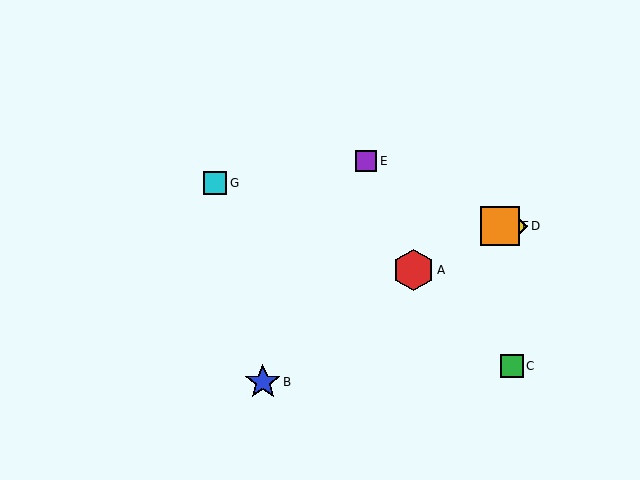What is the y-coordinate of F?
Object F is at y≈226.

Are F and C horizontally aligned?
No, F is at y≈226 and C is at y≈366.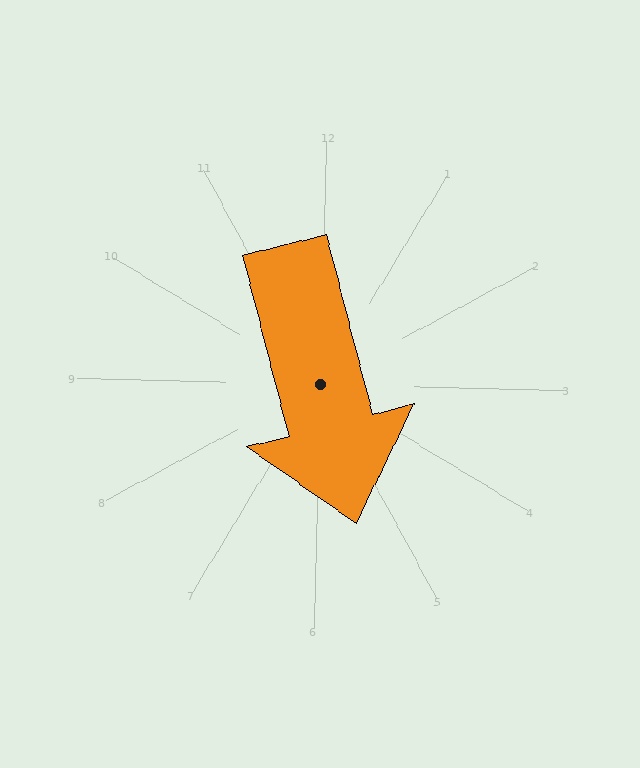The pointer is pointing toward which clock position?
Roughly 5 o'clock.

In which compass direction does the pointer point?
South.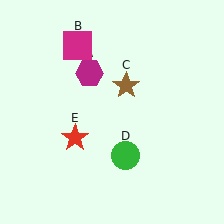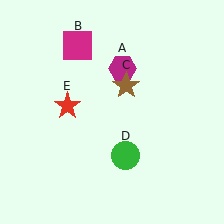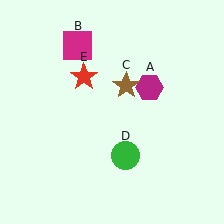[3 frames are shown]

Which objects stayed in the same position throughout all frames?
Magenta square (object B) and brown star (object C) and green circle (object D) remained stationary.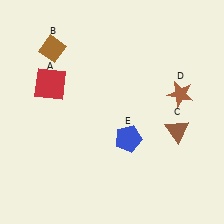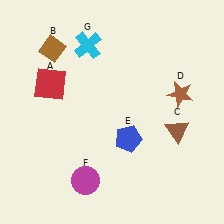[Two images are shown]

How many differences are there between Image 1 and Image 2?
There are 2 differences between the two images.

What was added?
A magenta circle (F), a cyan cross (G) were added in Image 2.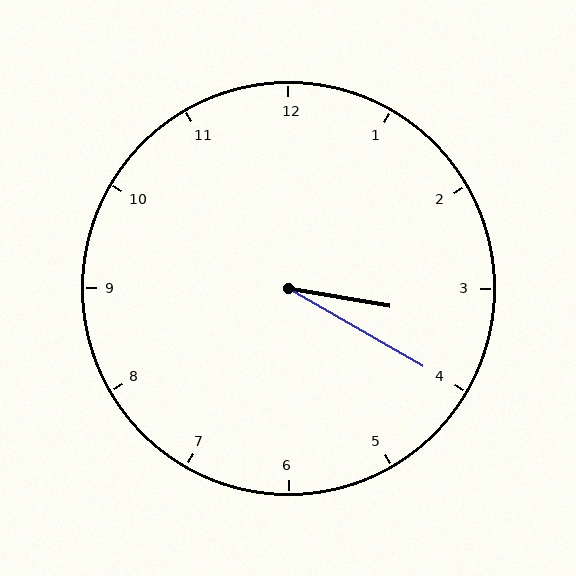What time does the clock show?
3:20.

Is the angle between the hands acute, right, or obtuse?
It is acute.